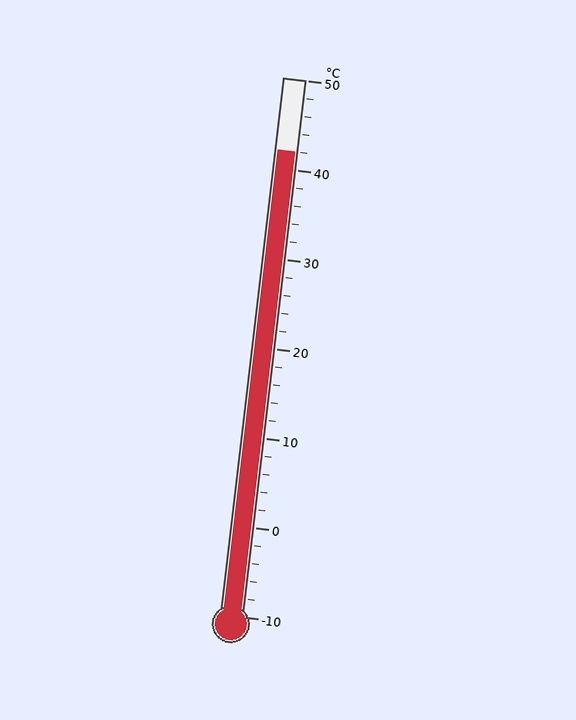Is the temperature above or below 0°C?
The temperature is above 0°C.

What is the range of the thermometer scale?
The thermometer scale ranges from -10°C to 50°C.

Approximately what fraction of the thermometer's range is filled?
The thermometer is filled to approximately 85% of its range.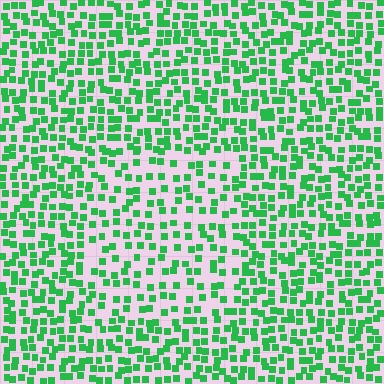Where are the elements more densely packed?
The elements are more densely packed outside the rectangle boundary.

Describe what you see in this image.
The image contains small green elements arranged at two different densities. A rectangle-shaped region is visible where the elements are less densely packed than the surrounding area.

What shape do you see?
I see a rectangle.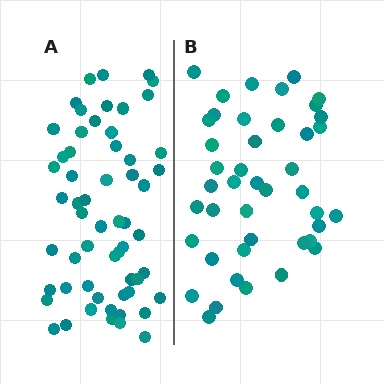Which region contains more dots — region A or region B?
Region A (the left region) has more dots.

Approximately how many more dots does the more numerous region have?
Region A has approximately 15 more dots than region B.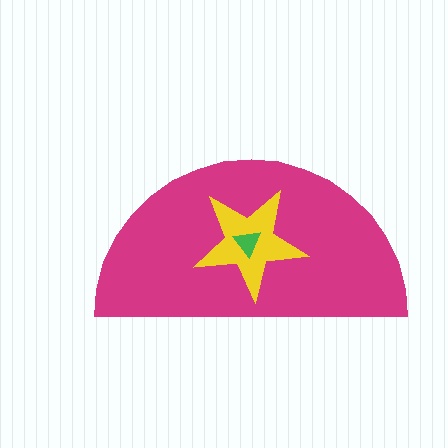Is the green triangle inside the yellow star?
Yes.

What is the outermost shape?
The magenta semicircle.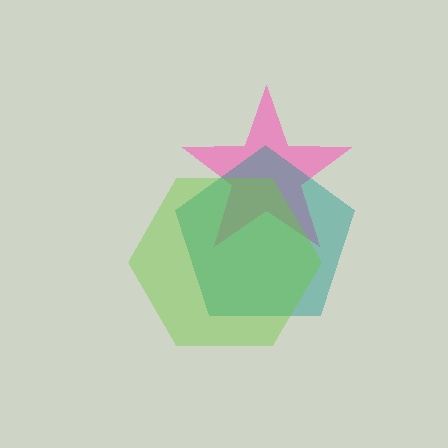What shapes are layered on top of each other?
The layered shapes are: a pink star, a teal pentagon, a lime hexagon.